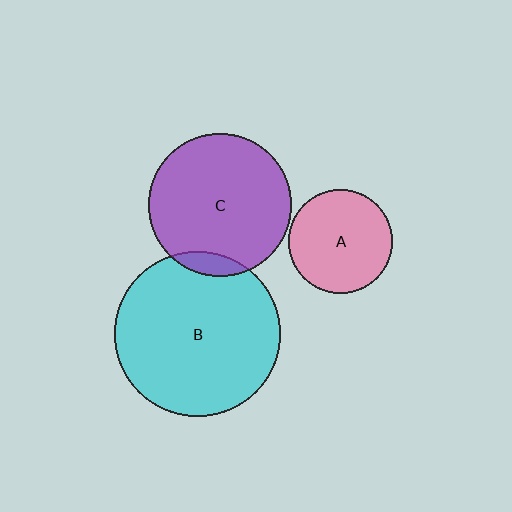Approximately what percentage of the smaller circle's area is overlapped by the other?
Approximately 10%.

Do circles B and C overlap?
Yes.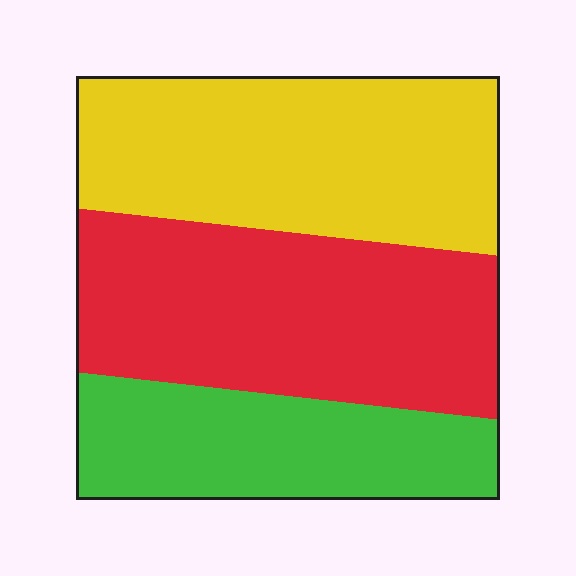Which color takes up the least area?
Green, at roughly 25%.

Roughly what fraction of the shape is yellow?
Yellow covers roughly 35% of the shape.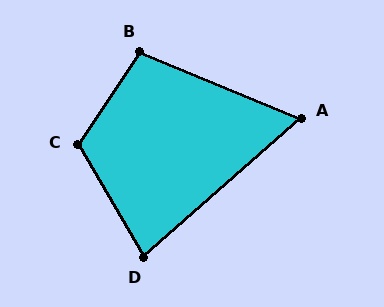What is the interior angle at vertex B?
Approximately 101 degrees (obtuse).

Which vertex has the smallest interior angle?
A, at approximately 64 degrees.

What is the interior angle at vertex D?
Approximately 79 degrees (acute).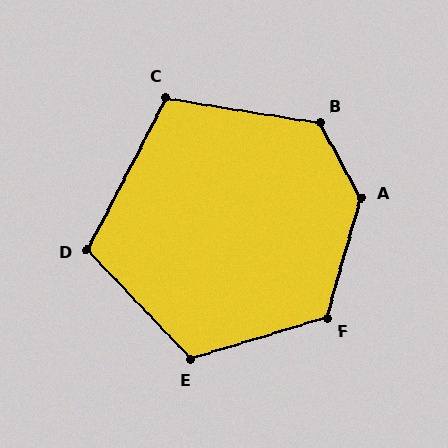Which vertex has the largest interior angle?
A, at approximately 136 degrees.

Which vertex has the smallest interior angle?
C, at approximately 108 degrees.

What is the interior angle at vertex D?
Approximately 109 degrees (obtuse).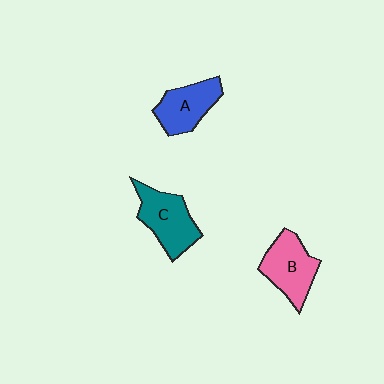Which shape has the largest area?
Shape C (teal).